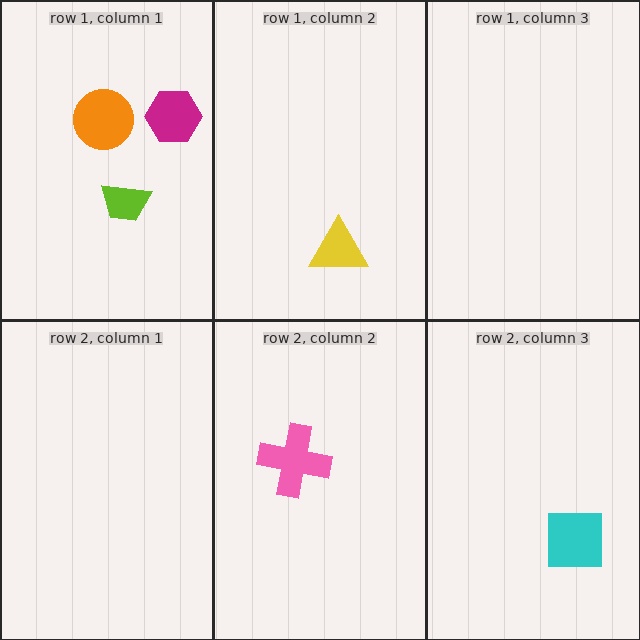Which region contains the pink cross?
The row 2, column 2 region.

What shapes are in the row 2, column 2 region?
The pink cross.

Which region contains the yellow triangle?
The row 1, column 2 region.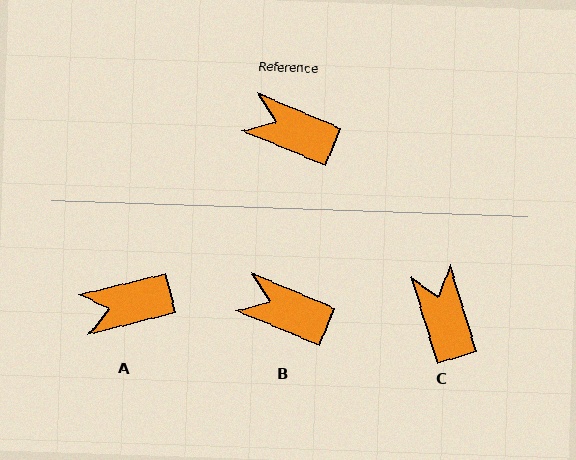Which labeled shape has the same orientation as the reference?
B.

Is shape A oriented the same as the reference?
No, it is off by about 37 degrees.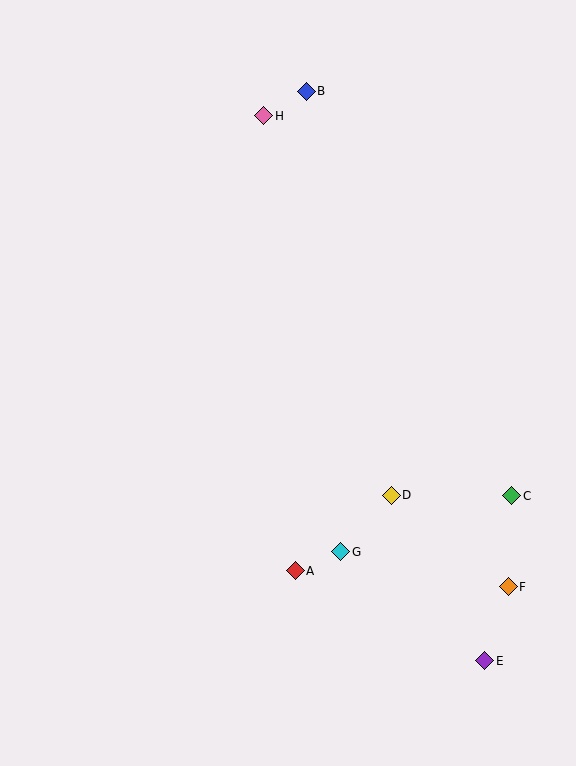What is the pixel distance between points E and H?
The distance between E and H is 588 pixels.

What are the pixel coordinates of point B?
Point B is at (306, 91).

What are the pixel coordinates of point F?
Point F is at (508, 587).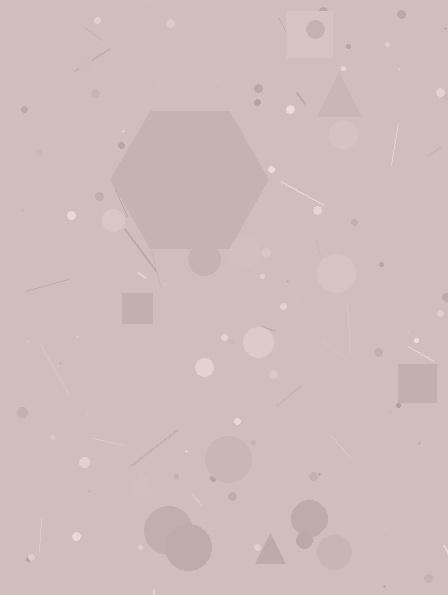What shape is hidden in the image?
A hexagon is hidden in the image.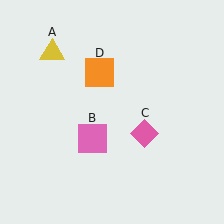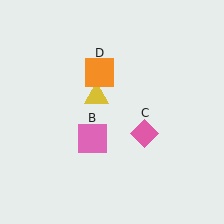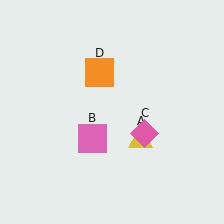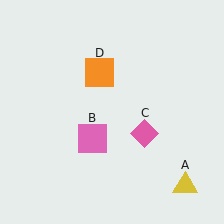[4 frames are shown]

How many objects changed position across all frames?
1 object changed position: yellow triangle (object A).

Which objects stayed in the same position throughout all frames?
Pink square (object B) and pink diamond (object C) and orange square (object D) remained stationary.